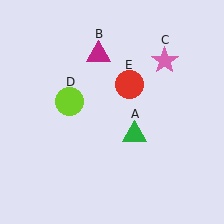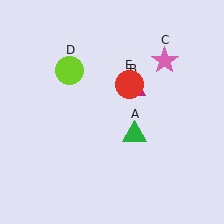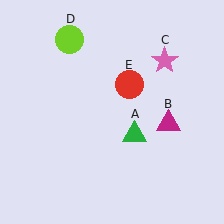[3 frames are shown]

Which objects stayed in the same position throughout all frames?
Green triangle (object A) and pink star (object C) and red circle (object E) remained stationary.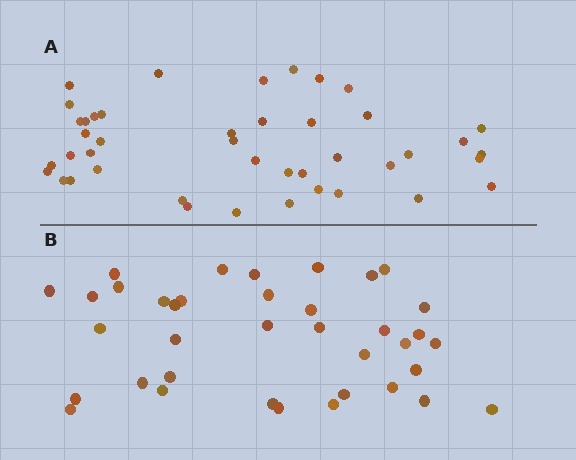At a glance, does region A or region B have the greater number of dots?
Region A (the top region) has more dots.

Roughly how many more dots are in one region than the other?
Region A has about 6 more dots than region B.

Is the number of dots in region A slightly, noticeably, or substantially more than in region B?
Region A has only slightly more — the two regions are fairly close. The ratio is roughly 1.2 to 1.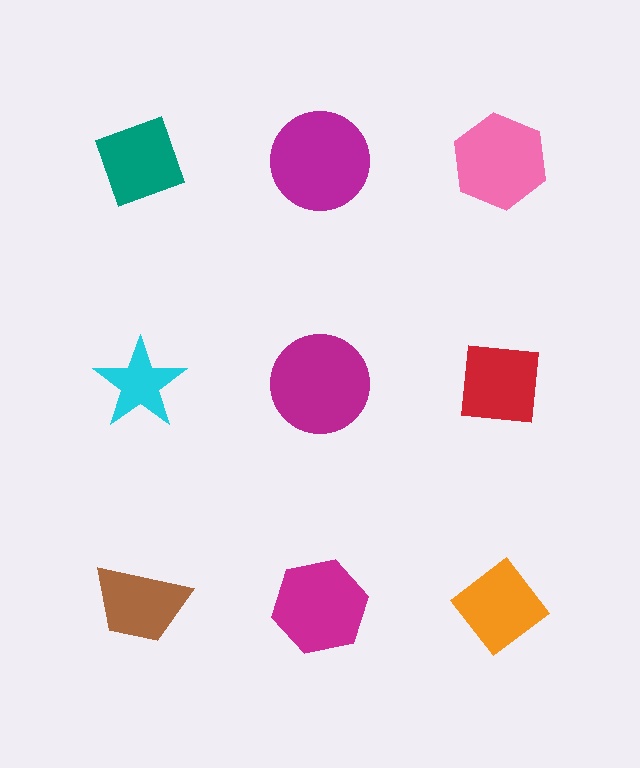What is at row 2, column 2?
A magenta circle.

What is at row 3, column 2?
A magenta hexagon.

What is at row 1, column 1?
A teal diamond.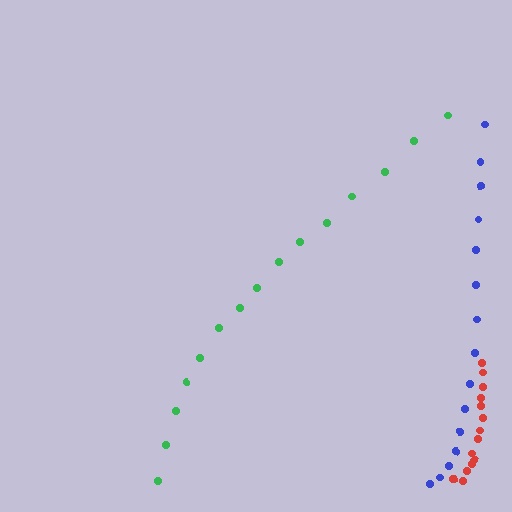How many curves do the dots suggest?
There are 3 distinct paths.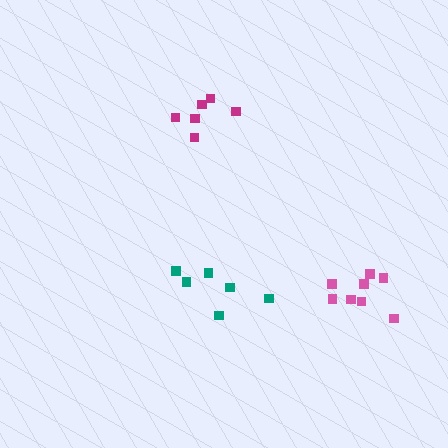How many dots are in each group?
Group 1: 7 dots, Group 2: 8 dots, Group 3: 6 dots (21 total).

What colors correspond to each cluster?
The clusters are colored: magenta, pink, teal.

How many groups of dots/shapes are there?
There are 3 groups.